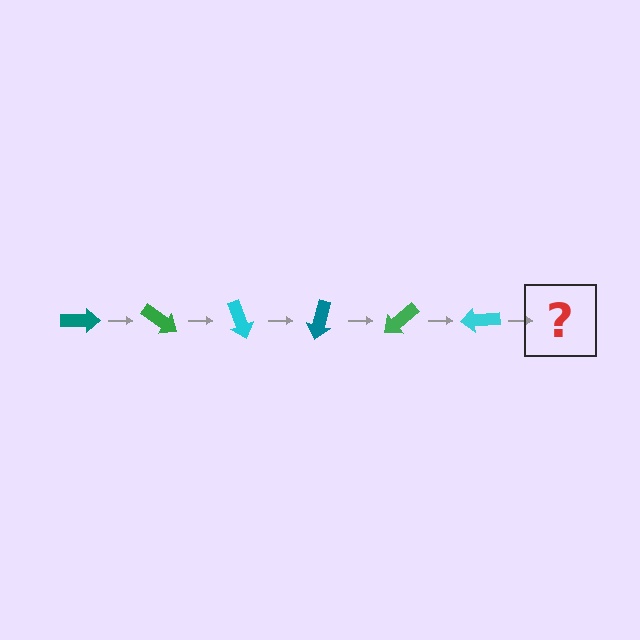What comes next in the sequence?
The next element should be a teal arrow, rotated 210 degrees from the start.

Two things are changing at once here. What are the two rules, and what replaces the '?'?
The two rules are that it rotates 35 degrees each step and the color cycles through teal, green, and cyan. The '?' should be a teal arrow, rotated 210 degrees from the start.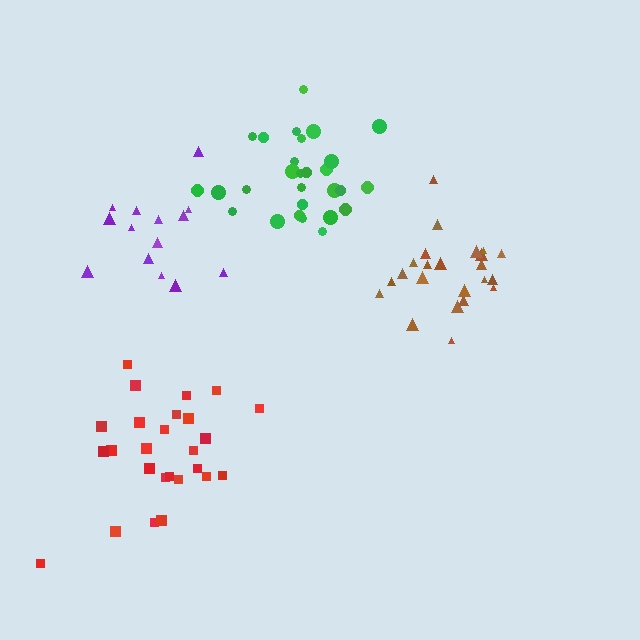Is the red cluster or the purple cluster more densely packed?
Red.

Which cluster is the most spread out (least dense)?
Purple.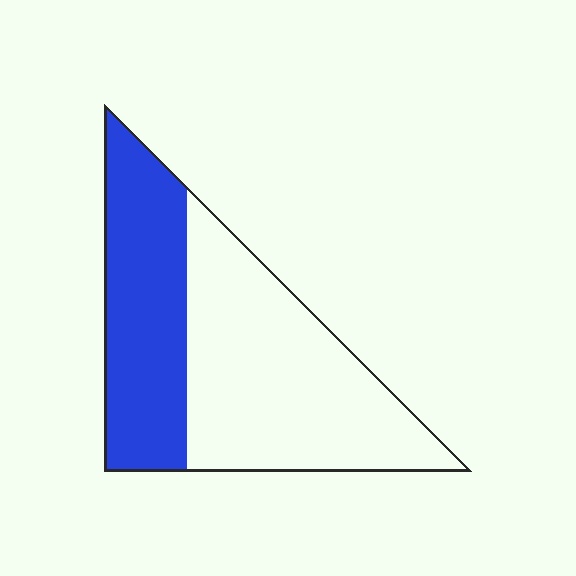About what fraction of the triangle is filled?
About two fifths (2/5).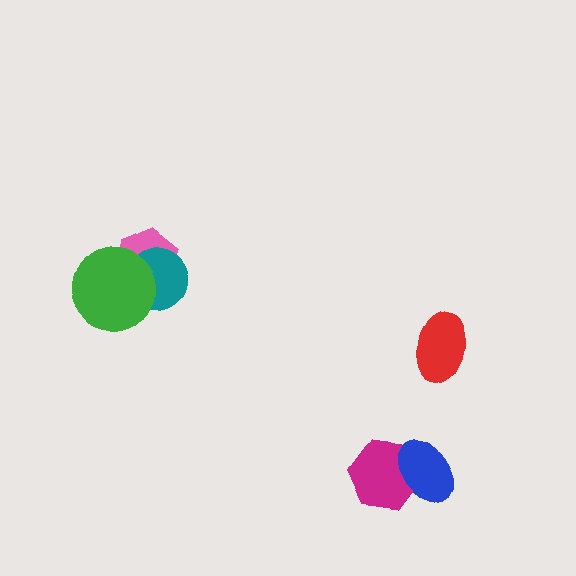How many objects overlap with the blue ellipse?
1 object overlaps with the blue ellipse.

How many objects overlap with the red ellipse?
0 objects overlap with the red ellipse.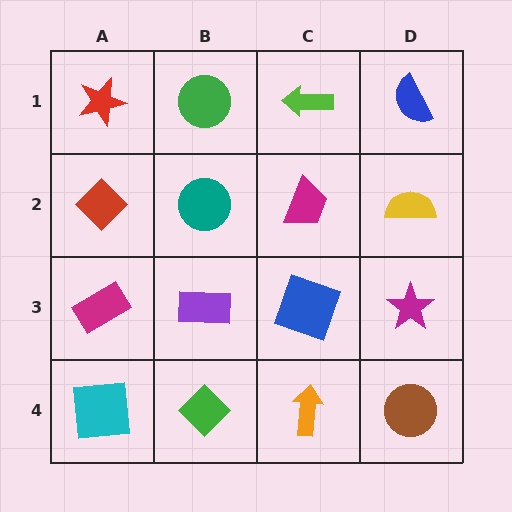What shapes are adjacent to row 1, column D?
A yellow semicircle (row 2, column D), a lime arrow (row 1, column C).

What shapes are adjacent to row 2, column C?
A lime arrow (row 1, column C), a blue square (row 3, column C), a teal circle (row 2, column B), a yellow semicircle (row 2, column D).